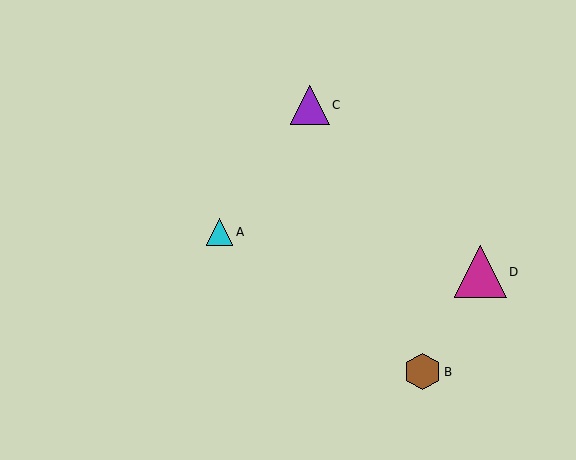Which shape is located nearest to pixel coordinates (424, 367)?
The brown hexagon (labeled B) at (422, 372) is nearest to that location.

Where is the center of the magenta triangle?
The center of the magenta triangle is at (480, 272).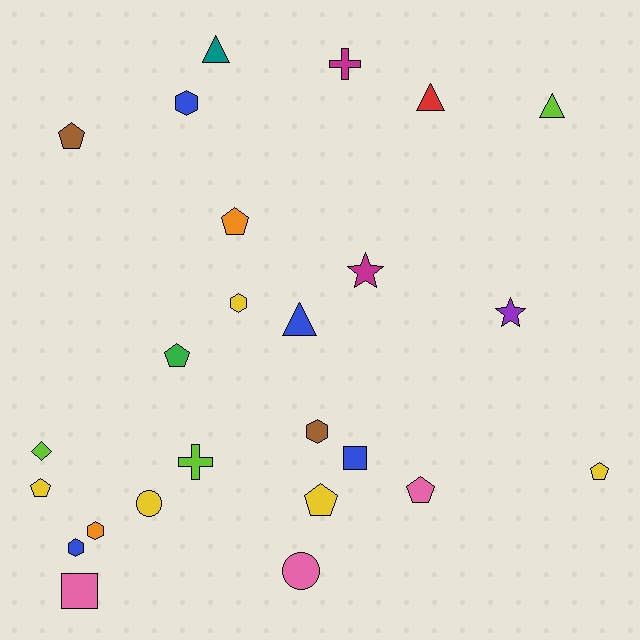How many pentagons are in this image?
There are 7 pentagons.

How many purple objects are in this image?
There is 1 purple object.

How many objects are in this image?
There are 25 objects.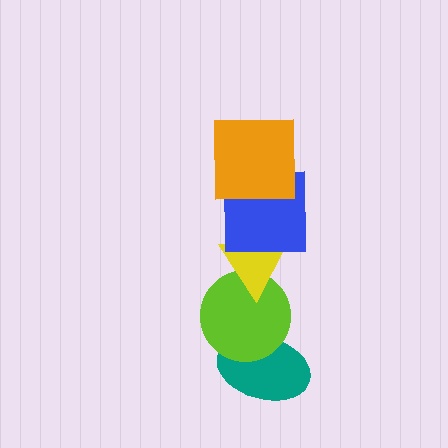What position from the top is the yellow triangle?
The yellow triangle is 3rd from the top.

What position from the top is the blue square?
The blue square is 2nd from the top.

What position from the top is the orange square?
The orange square is 1st from the top.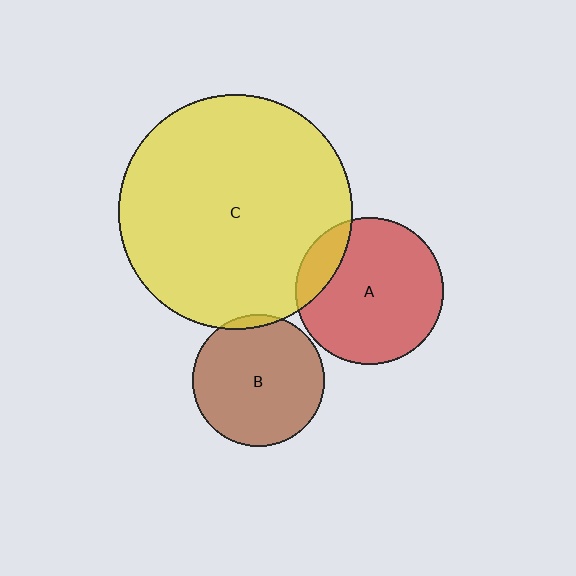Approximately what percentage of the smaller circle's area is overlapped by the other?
Approximately 5%.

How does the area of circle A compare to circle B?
Approximately 1.3 times.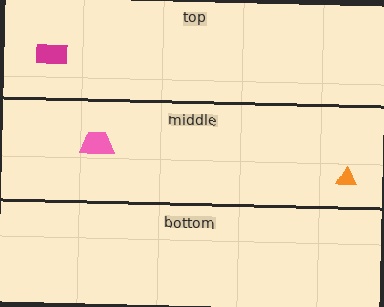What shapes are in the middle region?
The orange triangle, the pink trapezoid.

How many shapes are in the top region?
1.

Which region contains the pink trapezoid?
The middle region.